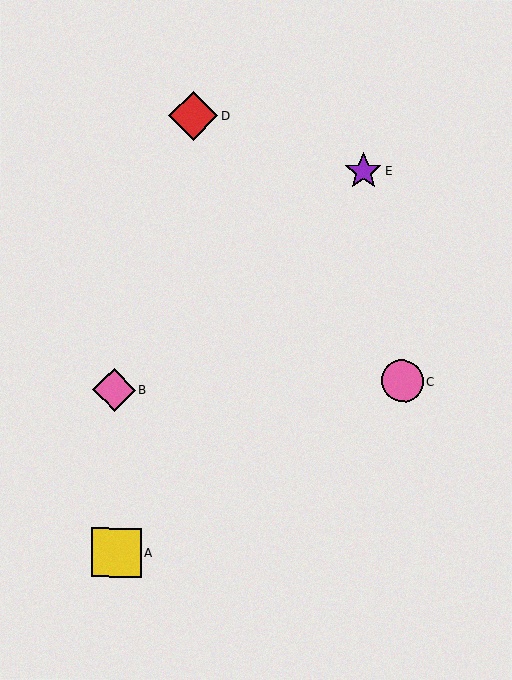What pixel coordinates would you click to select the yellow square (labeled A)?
Click at (117, 552) to select the yellow square A.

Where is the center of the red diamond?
The center of the red diamond is at (193, 116).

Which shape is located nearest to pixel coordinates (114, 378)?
The pink diamond (labeled B) at (114, 390) is nearest to that location.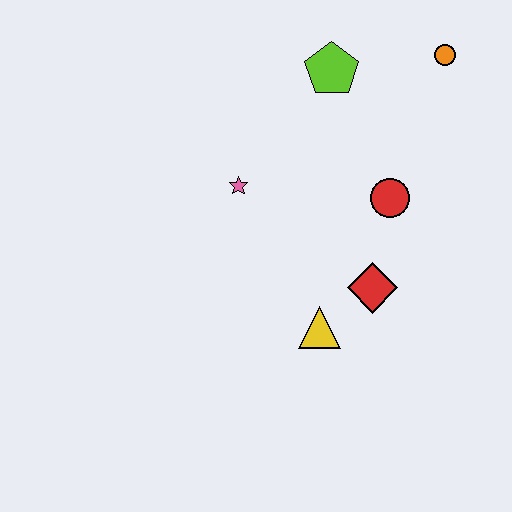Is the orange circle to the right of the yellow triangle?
Yes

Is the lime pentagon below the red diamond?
No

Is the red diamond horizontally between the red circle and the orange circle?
No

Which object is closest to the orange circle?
The lime pentagon is closest to the orange circle.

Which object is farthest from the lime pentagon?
The yellow triangle is farthest from the lime pentagon.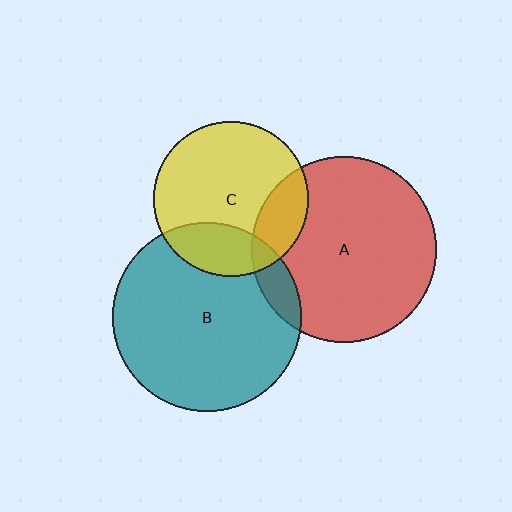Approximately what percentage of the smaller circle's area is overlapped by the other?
Approximately 20%.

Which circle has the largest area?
Circle B (teal).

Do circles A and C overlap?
Yes.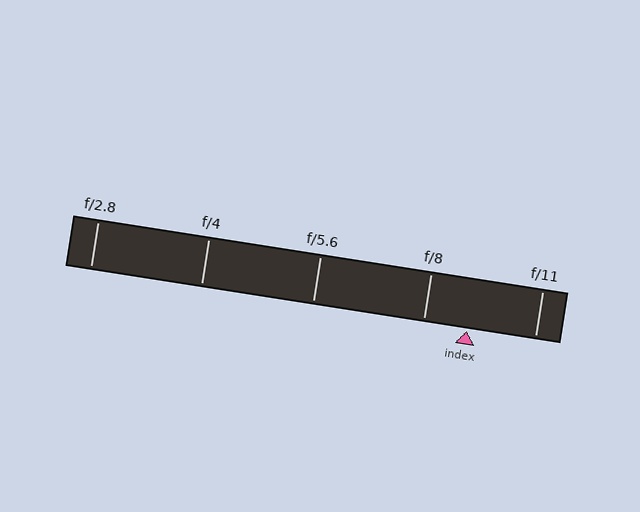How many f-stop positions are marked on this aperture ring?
There are 5 f-stop positions marked.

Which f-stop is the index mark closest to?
The index mark is closest to f/8.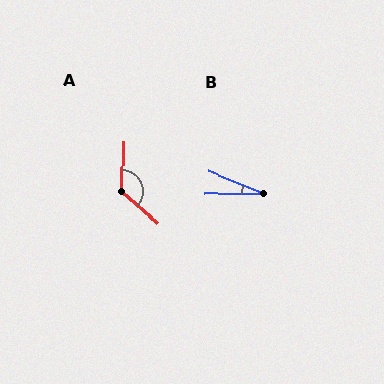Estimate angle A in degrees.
Approximately 130 degrees.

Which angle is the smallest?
B, at approximately 23 degrees.